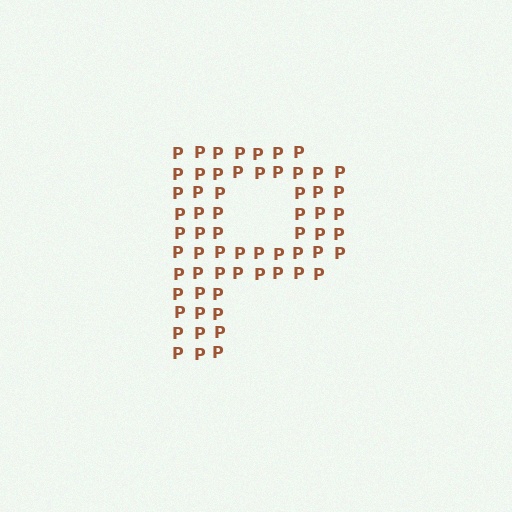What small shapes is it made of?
It is made of small letter P's.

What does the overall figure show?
The overall figure shows the letter P.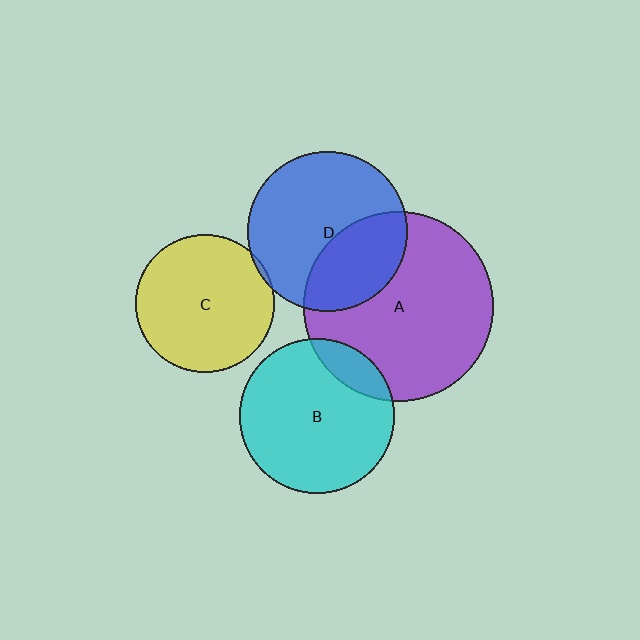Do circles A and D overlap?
Yes.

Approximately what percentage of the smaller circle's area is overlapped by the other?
Approximately 35%.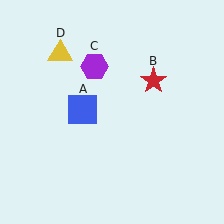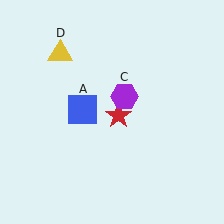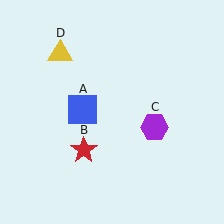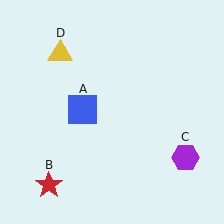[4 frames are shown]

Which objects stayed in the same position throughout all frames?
Blue square (object A) and yellow triangle (object D) remained stationary.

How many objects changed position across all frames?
2 objects changed position: red star (object B), purple hexagon (object C).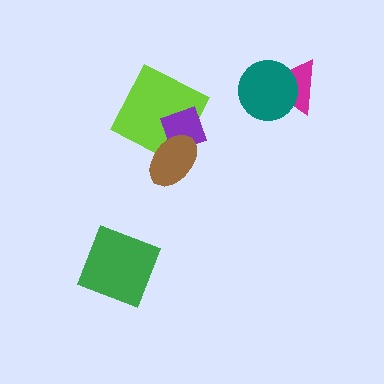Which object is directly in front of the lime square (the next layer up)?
The purple diamond is directly in front of the lime square.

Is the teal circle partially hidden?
No, no other shape covers it.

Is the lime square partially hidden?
Yes, it is partially covered by another shape.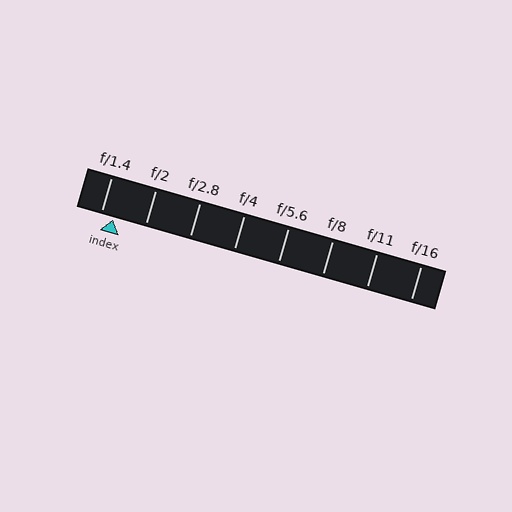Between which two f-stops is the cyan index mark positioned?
The index mark is between f/1.4 and f/2.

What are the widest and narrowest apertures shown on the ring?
The widest aperture shown is f/1.4 and the narrowest is f/16.